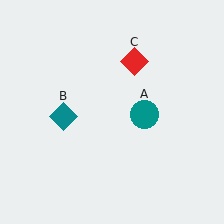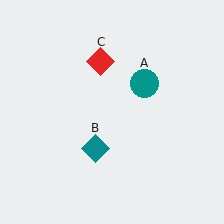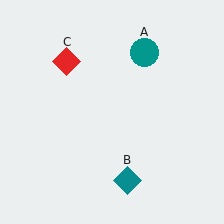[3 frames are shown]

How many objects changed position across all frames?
3 objects changed position: teal circle (object A), teal diamond (object B), red diamond (object C).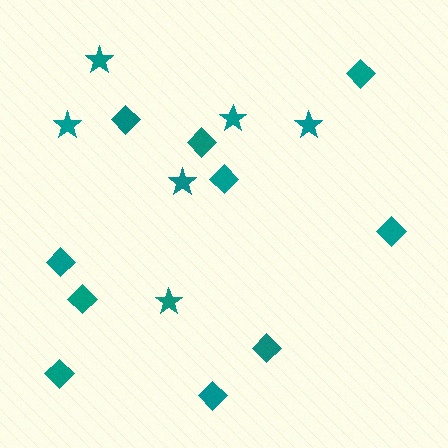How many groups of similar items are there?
There are 2 groups: one group of diamonds (10) and one group of stars (6).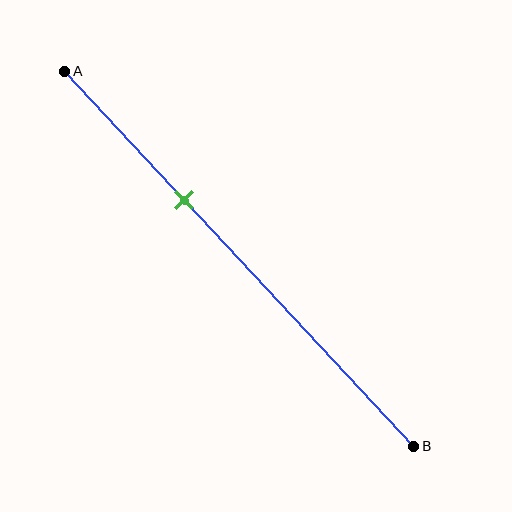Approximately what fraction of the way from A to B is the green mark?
The green mark is approximately 35% of the way from A to B.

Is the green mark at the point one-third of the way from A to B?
Yes, the mark is approximately at the one-third point.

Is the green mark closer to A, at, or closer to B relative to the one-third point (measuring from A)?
The green mark is approximately at the one-third point of segment AB.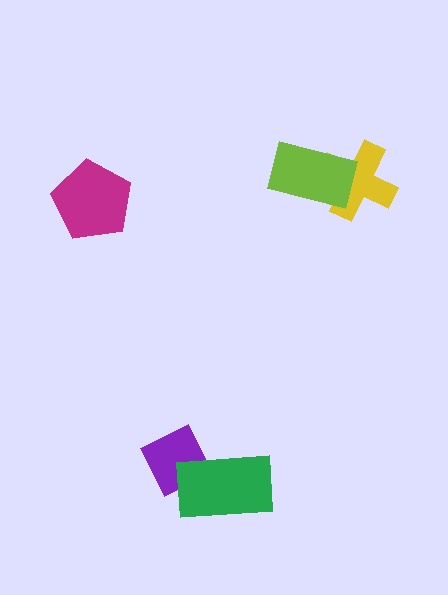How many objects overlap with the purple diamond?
1 object overlaps with the purple diamond.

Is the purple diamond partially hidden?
Yes, it is partially covered by another shape.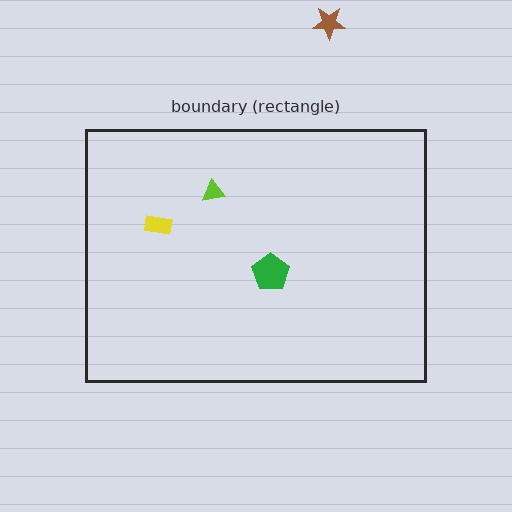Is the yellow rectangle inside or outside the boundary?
Inside.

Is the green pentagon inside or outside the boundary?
Inside.